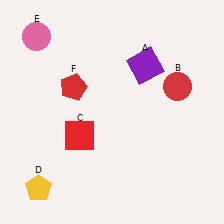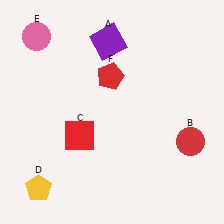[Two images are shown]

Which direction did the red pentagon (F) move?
The red pentagon (F) moved right.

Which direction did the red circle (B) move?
The red circle (B) moved down.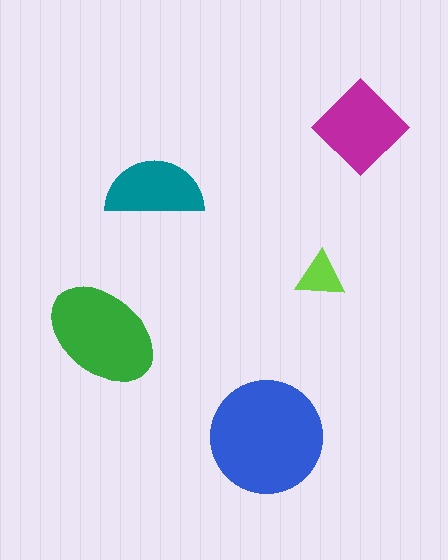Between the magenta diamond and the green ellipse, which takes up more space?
The green ellipse.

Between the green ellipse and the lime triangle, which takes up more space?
The green ellipse.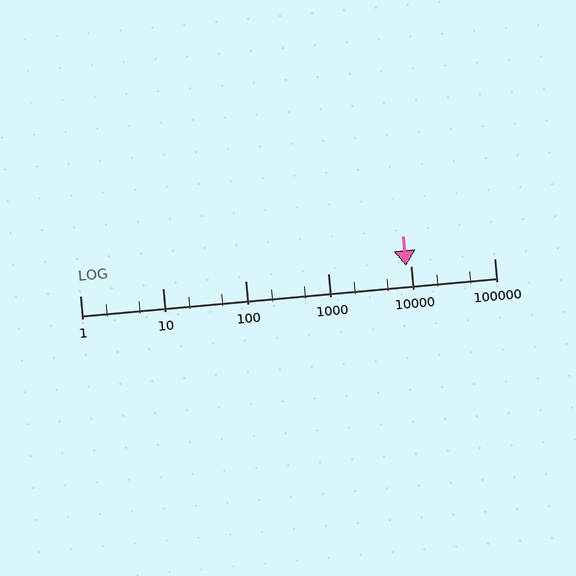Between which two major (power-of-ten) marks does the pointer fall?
The pointer is between 1000 and 10000.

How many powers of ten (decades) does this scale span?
The scale spans 5 decades, from 1 to 100000.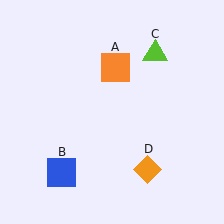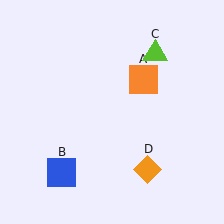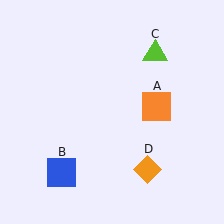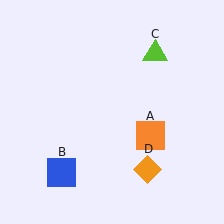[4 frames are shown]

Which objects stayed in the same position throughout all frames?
Blue square (object B) and lime triangle (object C) and orange diamond (object D) remained stationary.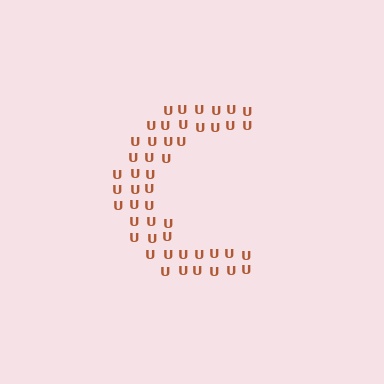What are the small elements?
The small elements are letter U's.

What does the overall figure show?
The overall figure shows the letter C.